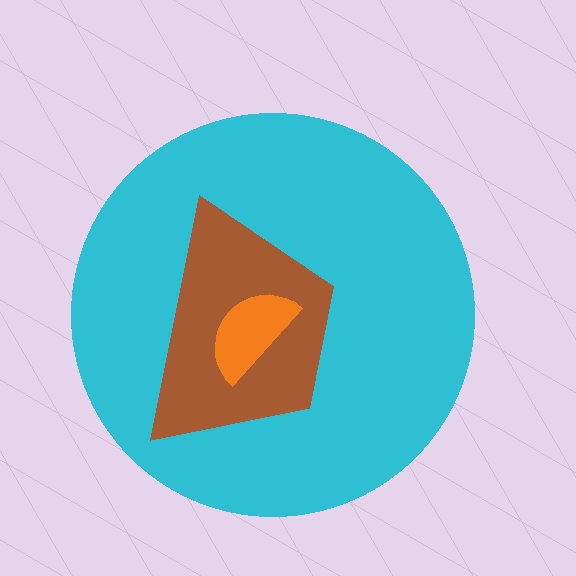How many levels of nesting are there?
3.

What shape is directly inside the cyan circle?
The brown trapezoid.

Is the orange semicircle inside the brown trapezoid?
Yes.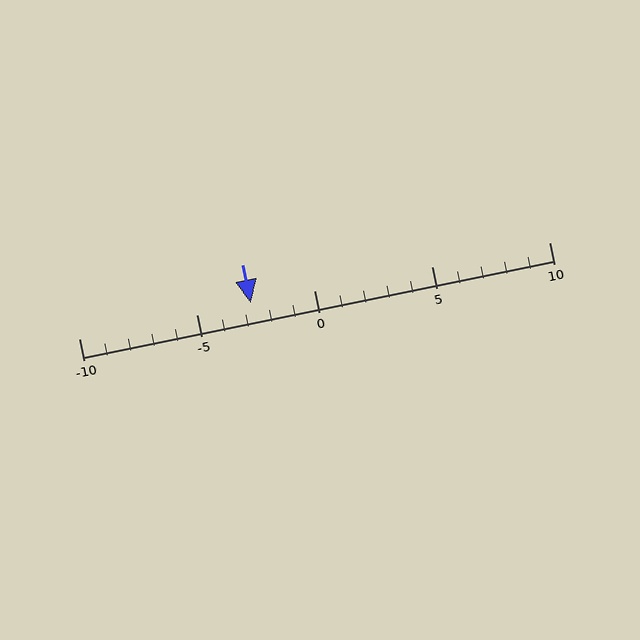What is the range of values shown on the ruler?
The ruler shows values from -10 to 10.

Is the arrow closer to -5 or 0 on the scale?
The arrow is closer to -5.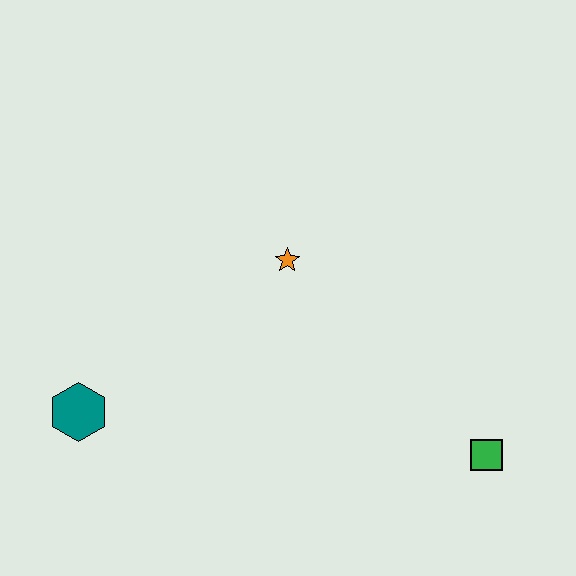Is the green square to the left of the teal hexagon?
No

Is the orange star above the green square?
Yes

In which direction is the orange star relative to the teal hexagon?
The orange star is to the right of the teal hexagon.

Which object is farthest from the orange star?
The green square is farthest from the orange star.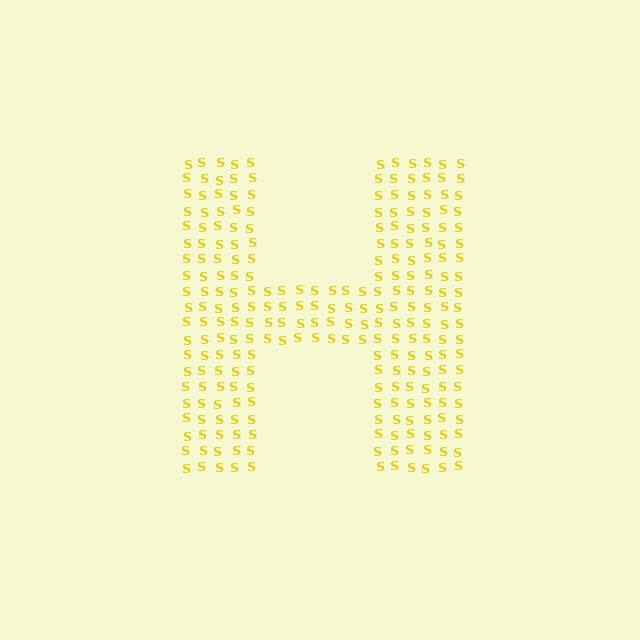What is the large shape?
The large shape is the letter H.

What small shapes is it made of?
It is made of small letter S's.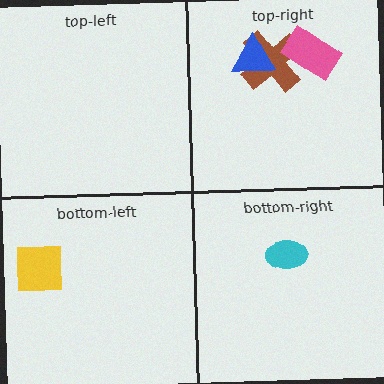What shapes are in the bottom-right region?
The cyan ellipse.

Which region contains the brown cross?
The top-right region.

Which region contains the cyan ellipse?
The bottom-right region.